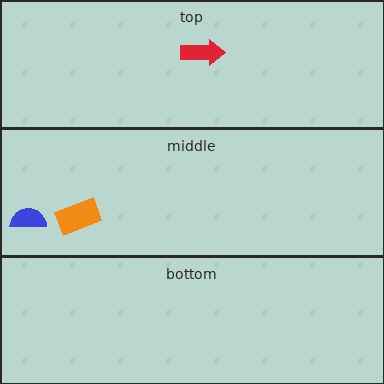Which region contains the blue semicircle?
The middle region.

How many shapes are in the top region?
1.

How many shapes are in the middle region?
2.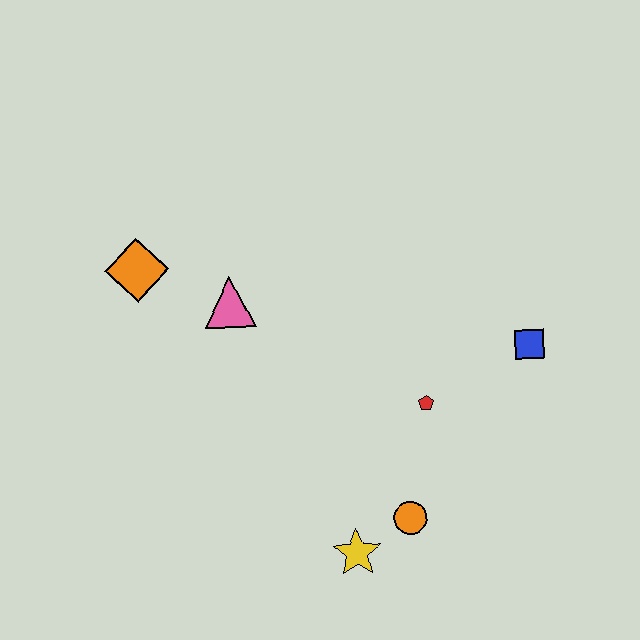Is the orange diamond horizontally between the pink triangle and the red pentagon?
No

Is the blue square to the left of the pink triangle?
No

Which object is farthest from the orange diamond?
The blue square is farthest from the orange diamond.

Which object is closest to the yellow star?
The orange circle is closest to the yellow star.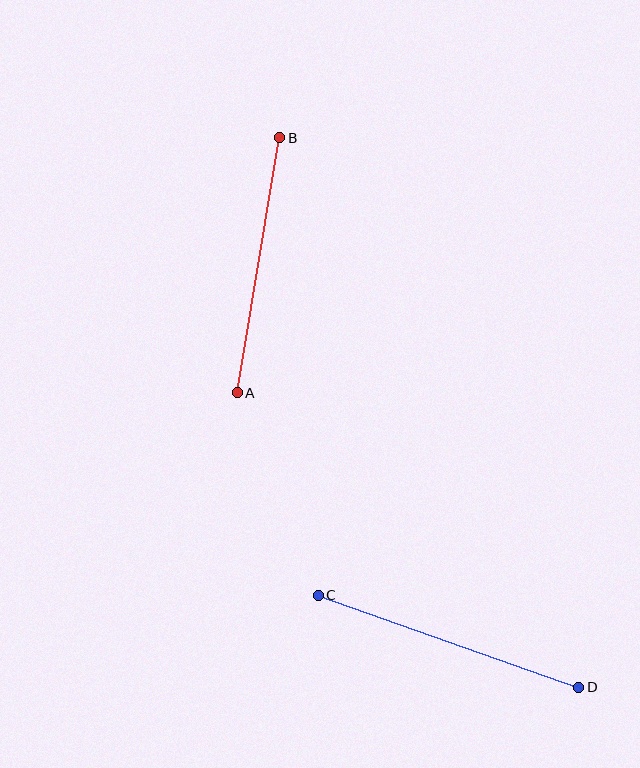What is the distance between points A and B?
The distance is approximately 258 pixels.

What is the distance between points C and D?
The distance is approximately 276 pixels.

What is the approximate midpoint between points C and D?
The midpoint is at approximately (449, 641) pixels.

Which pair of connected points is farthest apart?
Points C and D are farthest apart.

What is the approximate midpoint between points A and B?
The midpoint is at approximately (258, 265) pixels.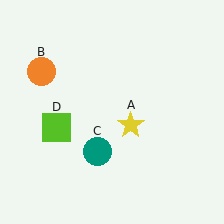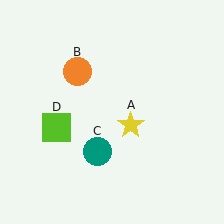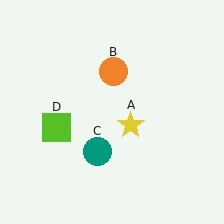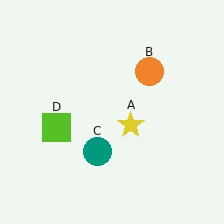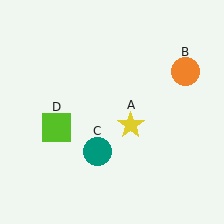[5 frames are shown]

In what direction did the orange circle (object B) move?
The orange circle (object B) moved right.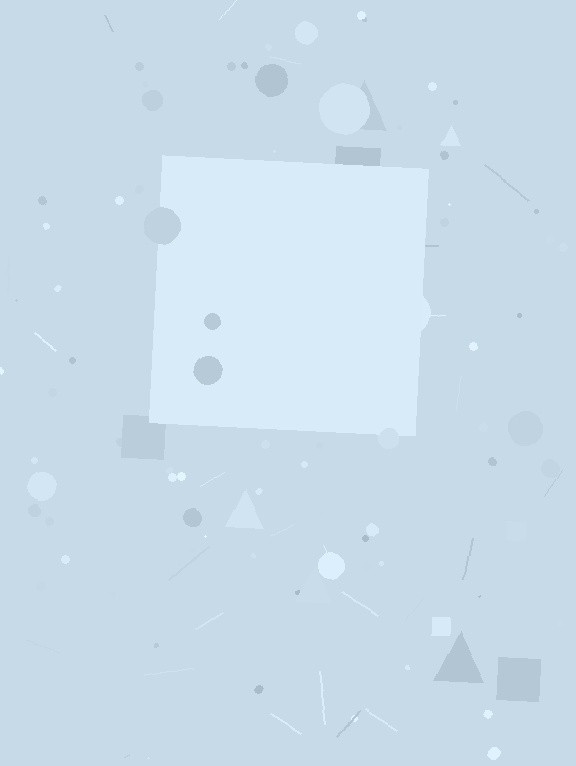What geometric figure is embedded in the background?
A square is embedded in the background.